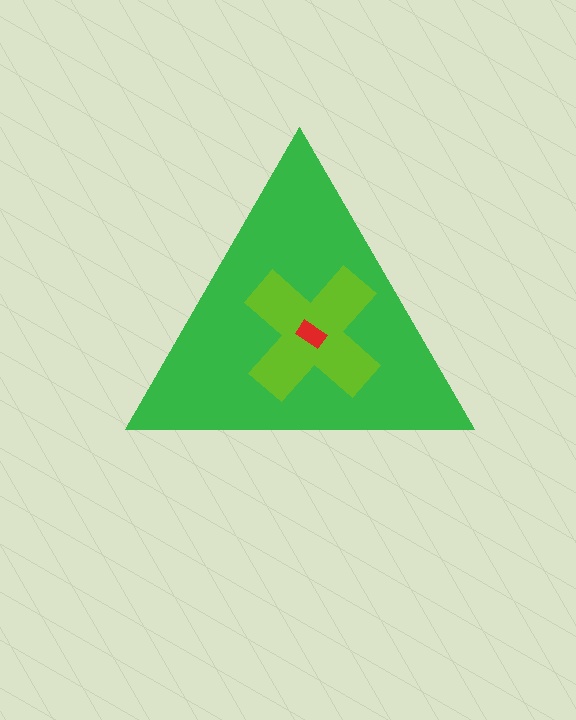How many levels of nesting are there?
3.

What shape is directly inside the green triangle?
The lime cross.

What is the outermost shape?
The green triangle.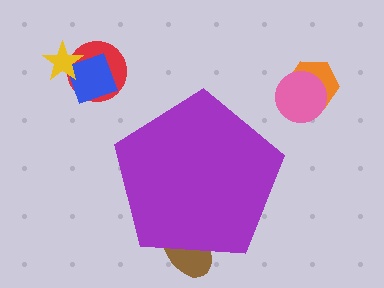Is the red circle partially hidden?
No, the red circle is fully visible.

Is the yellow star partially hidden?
No, the yellow star is fully visible.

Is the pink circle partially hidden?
No, the pink circle is fully visible.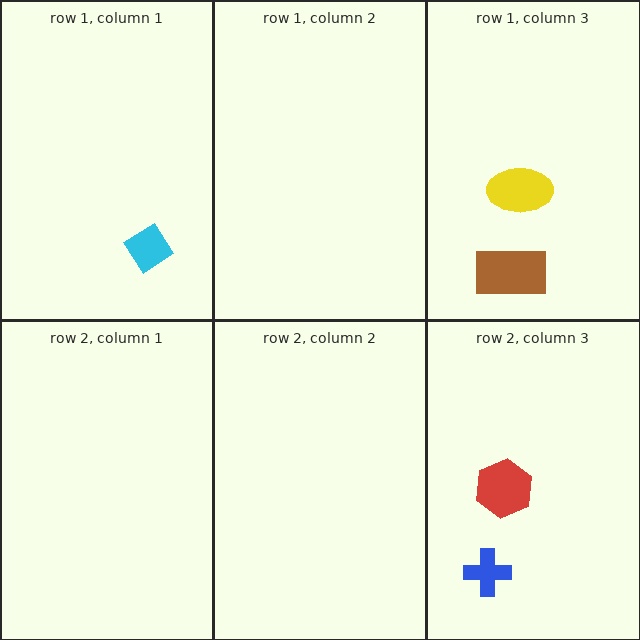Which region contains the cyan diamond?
The row 1, column 1 region.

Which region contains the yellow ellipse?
The row 1, column 3 region.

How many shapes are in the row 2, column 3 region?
2.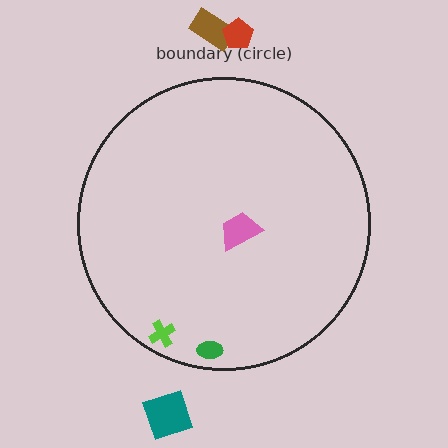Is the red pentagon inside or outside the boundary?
Outside.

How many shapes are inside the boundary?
3 inside, 3 outside.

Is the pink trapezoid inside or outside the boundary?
Inside.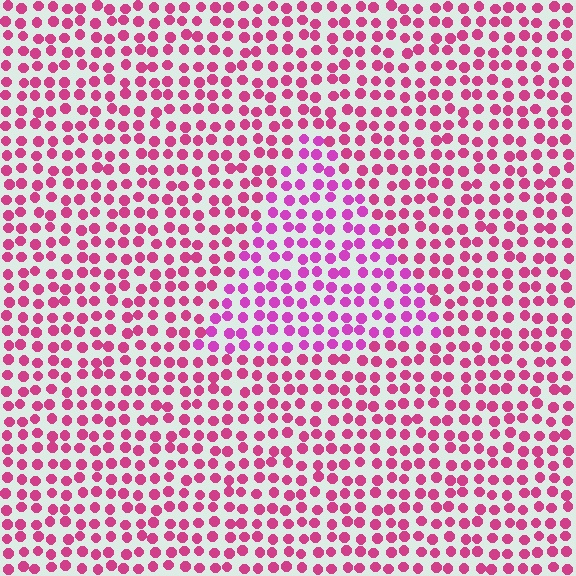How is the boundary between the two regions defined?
The boundary is defined purely by a slight shift in hue (about 23 degrees). Spacing, size, and orientation are identical on both sides.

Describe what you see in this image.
The image is filled with small magenta elements in a uniform arrangement. A triangle-shaped region is visible where the elements are tinted to a slightly different hue, forming a subtle color boundary.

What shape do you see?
I see a triangle.